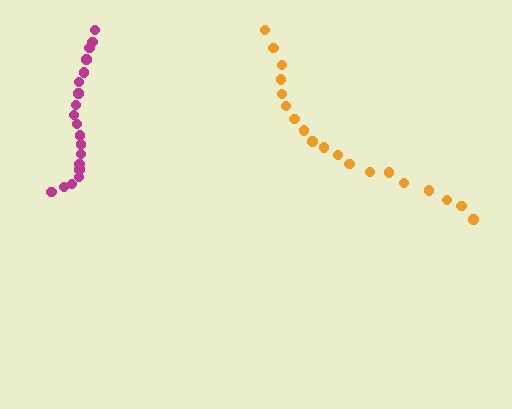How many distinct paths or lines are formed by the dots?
There are 2 distinct paths.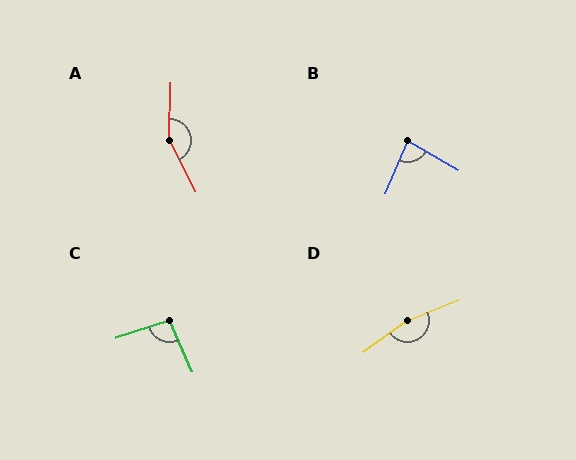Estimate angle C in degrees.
Approximately 96 degrees.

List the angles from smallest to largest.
B (82°), C (96°), A (152°), D (166°).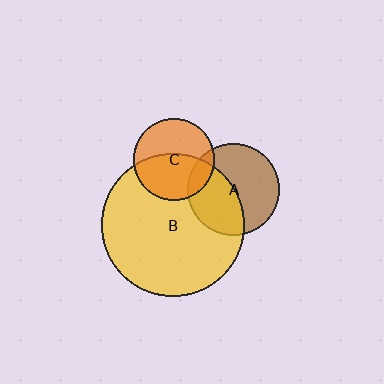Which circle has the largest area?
Circle B (yellow).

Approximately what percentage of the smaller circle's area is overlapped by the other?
Approximately 15%.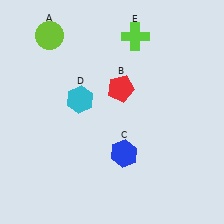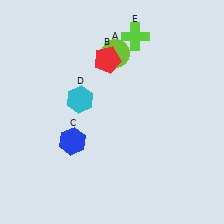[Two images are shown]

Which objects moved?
The objects that moved are: the lime circle (A), the red pentagon (B), the blue hexagon (C).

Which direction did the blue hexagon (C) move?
The blue hexagon (C) moved left.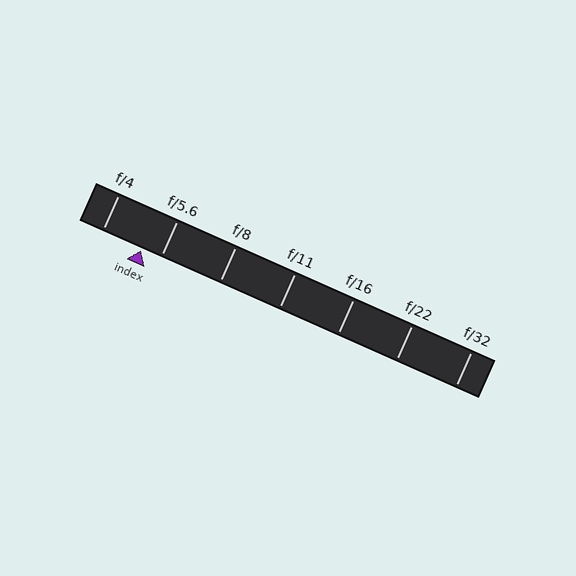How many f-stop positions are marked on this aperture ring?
There are 7 f-stop positions marked.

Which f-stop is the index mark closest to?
The index mark is closest to f/5.6.